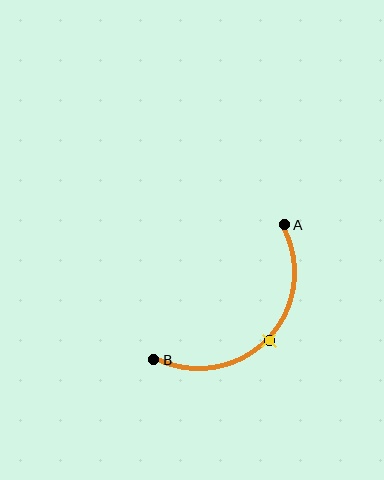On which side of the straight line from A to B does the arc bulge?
The arc bulges below and to the right of the straight line connecting A and B.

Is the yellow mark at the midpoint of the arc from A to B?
Yes. The yellow mark lies on the arc at equal arc-length from both A and B — it is the arc midpoint.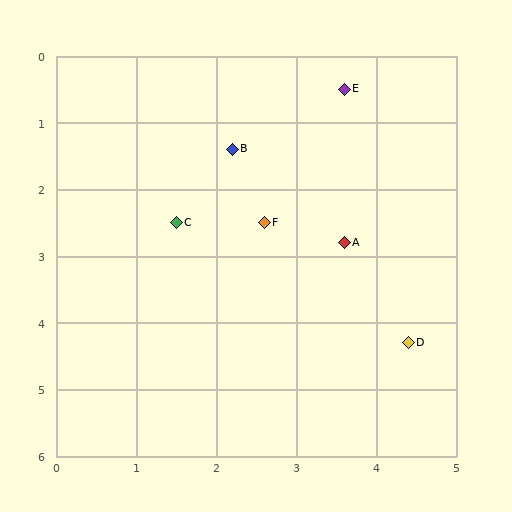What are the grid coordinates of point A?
Point A is at approximately (3.6, 2.8).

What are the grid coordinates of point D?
Point D is at approximately (4.4, 4.3).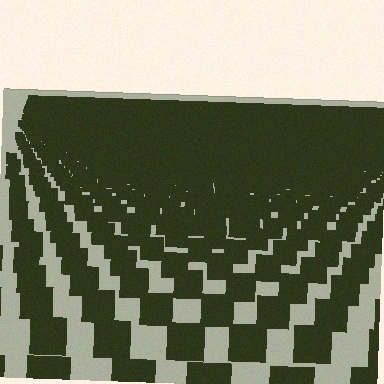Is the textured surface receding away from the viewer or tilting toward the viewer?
The surface is receding away from the viewer. Texture elements get smaller and denser toward the top.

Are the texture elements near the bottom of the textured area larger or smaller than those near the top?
Larger. Near the bottom, elements are closer to the viewer and appear at a bigger on-screen size.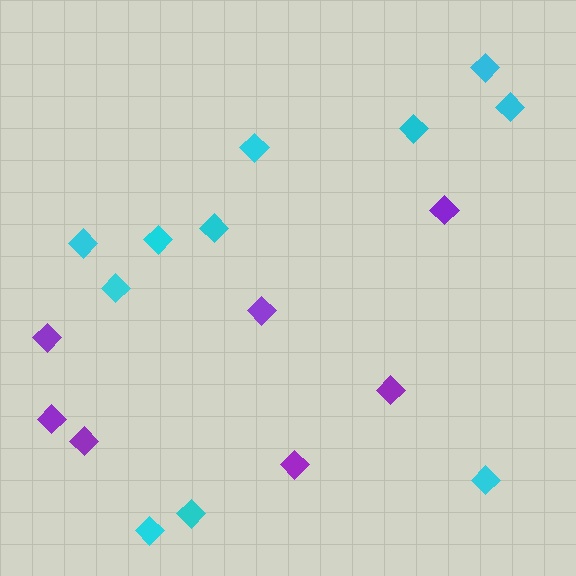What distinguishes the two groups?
There are 2 groups: one group of cyan diamonds (11) and one group of purple diamonds (7).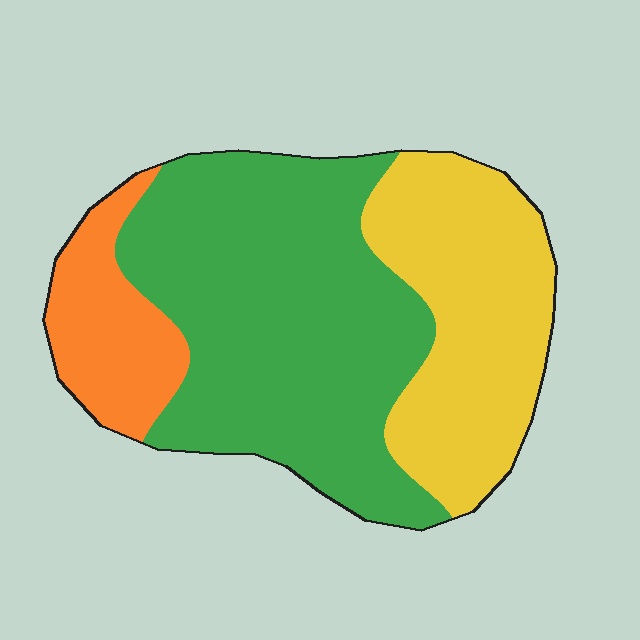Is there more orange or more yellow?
Yellow.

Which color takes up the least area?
Orange, at roughly 15%.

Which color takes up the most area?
Green, at roughly 55%.